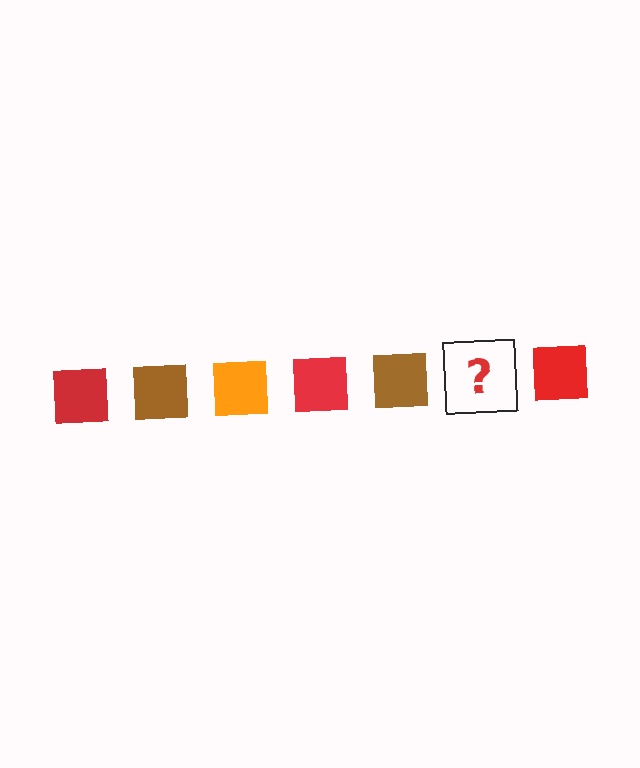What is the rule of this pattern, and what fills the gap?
The rule is that the pattern cycles through red, brown, orange squares. The gap should be filled with an orange square.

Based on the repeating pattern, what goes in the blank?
The blank should be an orange square.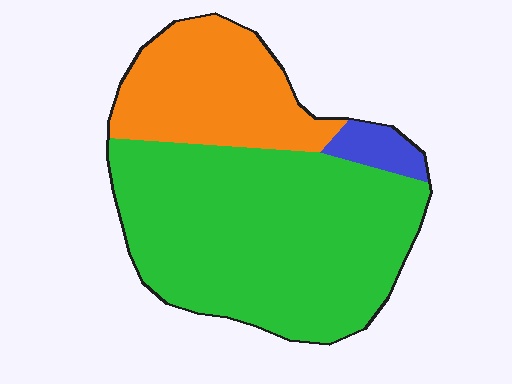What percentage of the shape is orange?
Orange covers roughly 30% of the shape.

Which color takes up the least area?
Blue, at roughly 5%.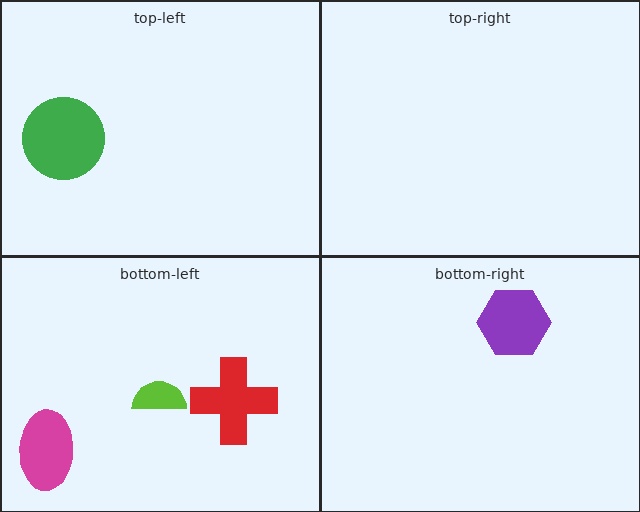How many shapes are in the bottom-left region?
3.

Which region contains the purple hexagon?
The bottom-right region.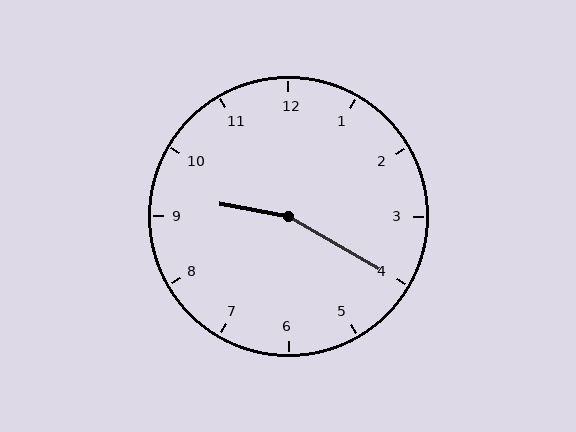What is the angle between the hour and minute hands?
Approximately 160 degrees.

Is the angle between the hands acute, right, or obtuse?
It is obtuse.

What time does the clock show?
9:20.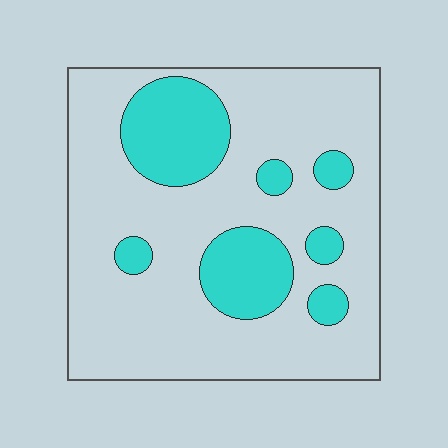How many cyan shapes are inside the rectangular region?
7.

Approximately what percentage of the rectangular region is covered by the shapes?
Approximately 25%.